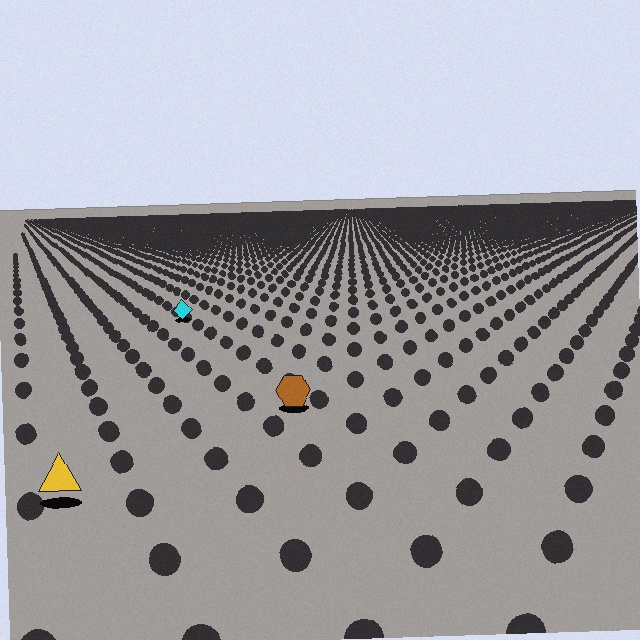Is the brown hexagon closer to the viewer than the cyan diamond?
Yes. The brown hexagon is closer — you can tell from the texture gradient: the ground texture is coarser near it.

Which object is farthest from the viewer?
The cyan diamond is farthest from the viewer. It appears smaller and the ground texture around it is denser.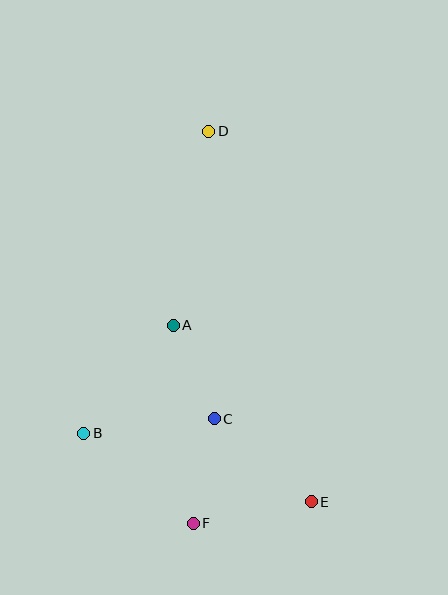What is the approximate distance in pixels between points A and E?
The distance between A and E is approximately 224 pixels.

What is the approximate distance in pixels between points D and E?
The distance between D and E is approximately 385 pixels.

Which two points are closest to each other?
Points A and C are closest to each other.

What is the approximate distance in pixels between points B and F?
The distance between B and F is approximately 142 pixels.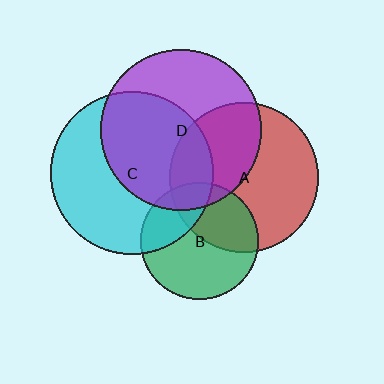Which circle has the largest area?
Circle C (cyan).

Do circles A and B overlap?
Yes.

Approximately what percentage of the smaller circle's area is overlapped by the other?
Approximately 40%.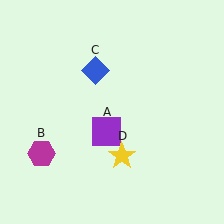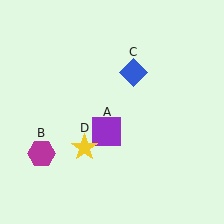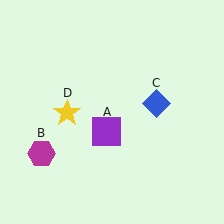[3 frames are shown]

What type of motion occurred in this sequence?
The blue diamond (object C), yellow star (object D) rotated clockwise around the center of the scene.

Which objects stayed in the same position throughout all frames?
Purple square (object A) and magenta hexagon (object B) remained stationary.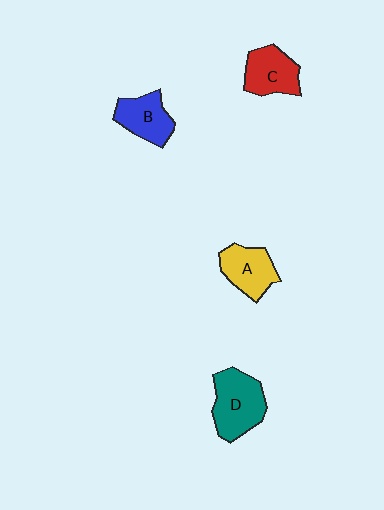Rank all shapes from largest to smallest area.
From largest to smallest: D (teal), C (red), A (yellow), B (blue).